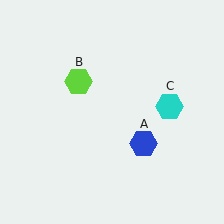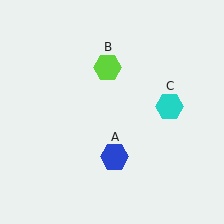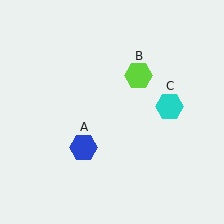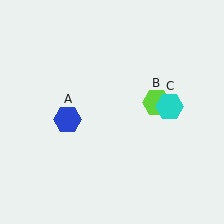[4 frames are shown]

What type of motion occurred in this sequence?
The blue hexagon (object A), lime hexagon (object B) rotated clockwise around the center of the scene.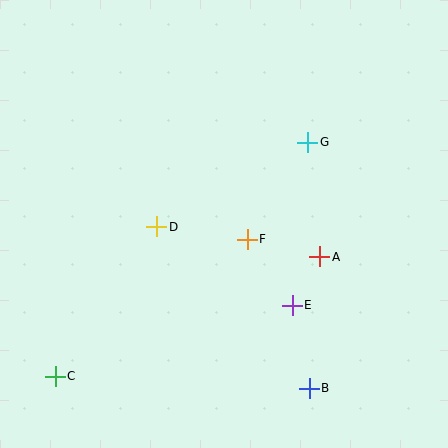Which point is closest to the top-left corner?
Point D is closest to the top-left corner.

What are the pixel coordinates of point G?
Point G is at (308, 142).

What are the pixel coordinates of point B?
Point B is at (309, 388).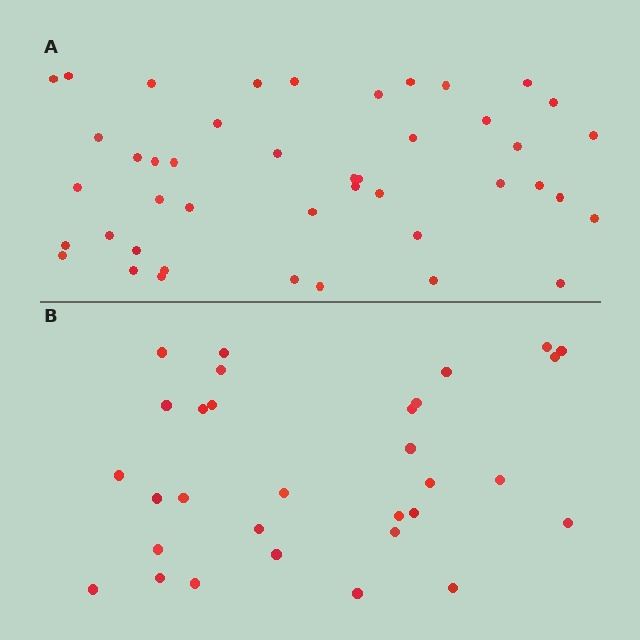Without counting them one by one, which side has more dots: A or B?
Region A (the top region) has more dots.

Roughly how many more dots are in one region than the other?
Region A has approximately 15 more dots than region B.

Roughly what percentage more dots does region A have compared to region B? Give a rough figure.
About 40% more.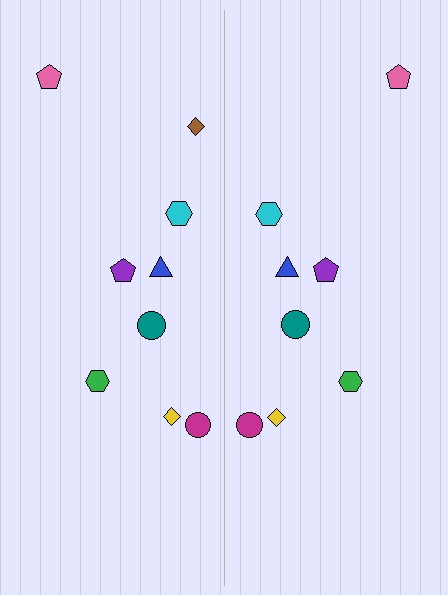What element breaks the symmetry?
A brown diamond is missing from the right side.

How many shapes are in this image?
There are 17 shapes in this image.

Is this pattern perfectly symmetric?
No, the pattern is not perfectly symmetric. A brown diamond is missing from the right side.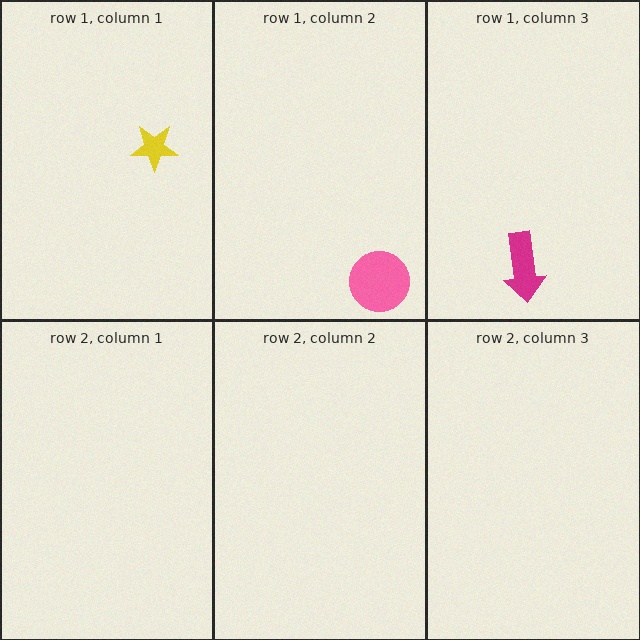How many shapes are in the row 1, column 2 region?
1.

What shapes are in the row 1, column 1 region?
The yellow star.